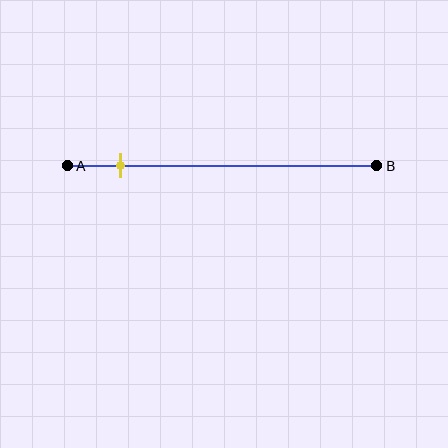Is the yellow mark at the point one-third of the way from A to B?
No, the mark is at about 15% from A, not at the 33% one-third point.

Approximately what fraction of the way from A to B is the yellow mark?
The yellow mark is approximately 15% of the way from A to B.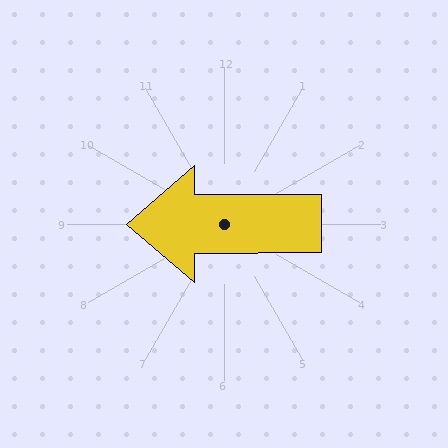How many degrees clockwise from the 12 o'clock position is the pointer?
Approximately 270 degrees.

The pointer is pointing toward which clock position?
Roughly 9 o'clock.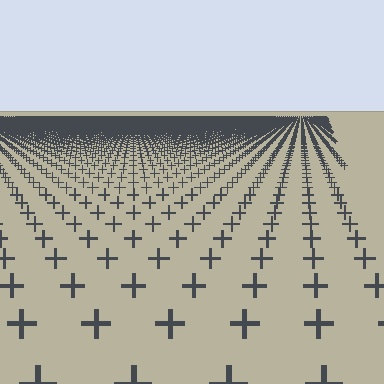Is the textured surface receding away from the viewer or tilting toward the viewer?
The surface is receding away from the viewer. Texture elements get smaller and denser toward the top.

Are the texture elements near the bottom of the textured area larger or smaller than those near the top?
Larger. Near the bottom, elements are closer to the viewer and appear at a bigger on-screen size.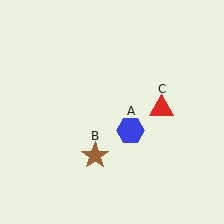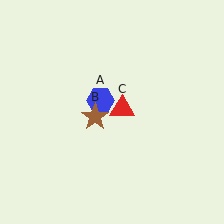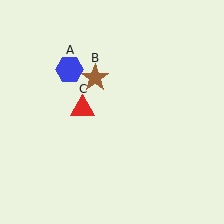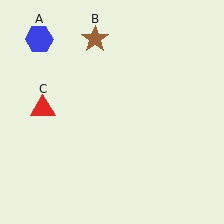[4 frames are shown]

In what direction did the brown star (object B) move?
The brown star (object B) moved up.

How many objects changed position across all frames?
3 objects changed position: blue hexagon (object A), brown star (object B), red triangle (object C).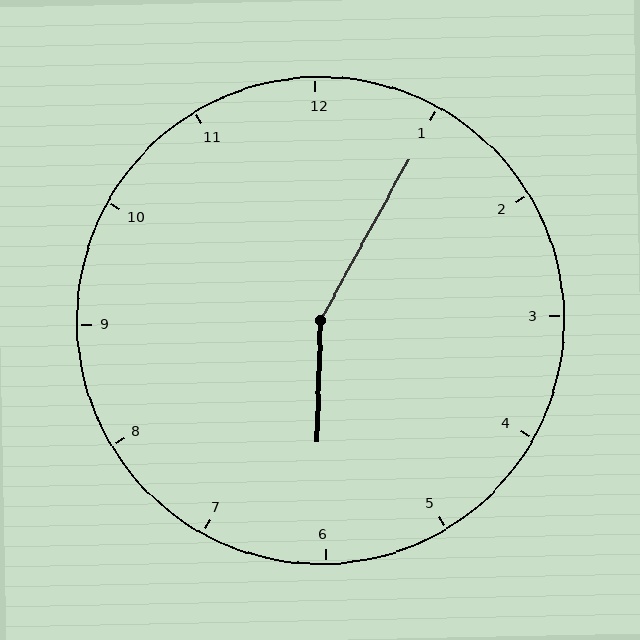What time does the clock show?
6:05.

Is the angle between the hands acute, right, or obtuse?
It is obtuse.